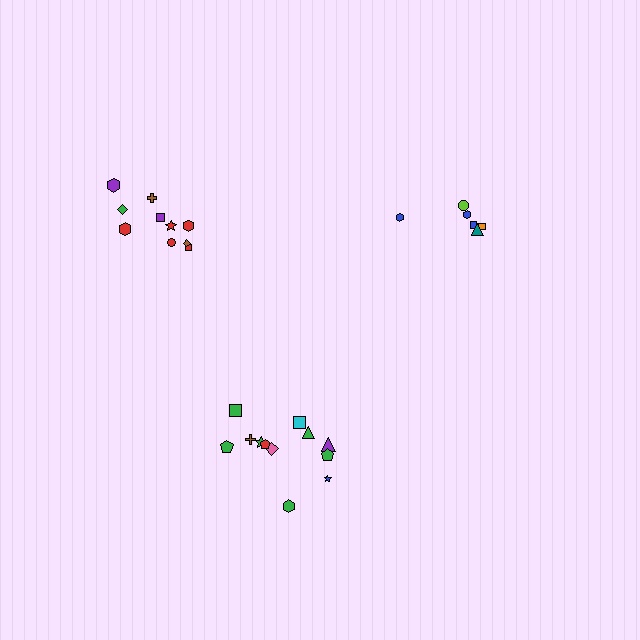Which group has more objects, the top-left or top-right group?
The top-left group.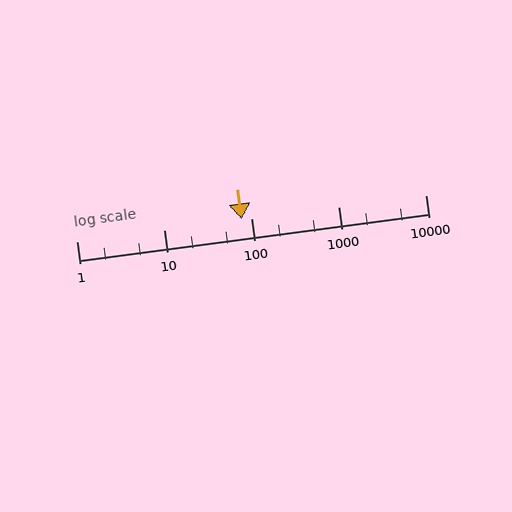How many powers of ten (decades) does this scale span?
The scale spans 4 decades, from 1 to 10000.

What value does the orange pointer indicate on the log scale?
The pointer indicates approximately 78.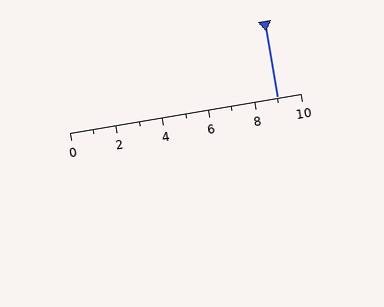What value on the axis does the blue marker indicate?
The marker indicates approximately 9.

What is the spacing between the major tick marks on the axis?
The major ticks are spaced 2 apart.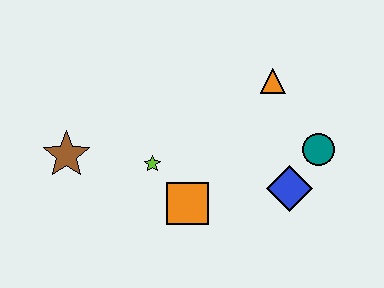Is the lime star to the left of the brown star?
No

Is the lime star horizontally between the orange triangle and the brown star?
Yes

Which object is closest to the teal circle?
The blue diamond is closest to the teal circle.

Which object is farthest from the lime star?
The teal circle is farthest from the lime star.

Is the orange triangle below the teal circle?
No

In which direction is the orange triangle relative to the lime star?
The orange triangle is to the right of the lime star.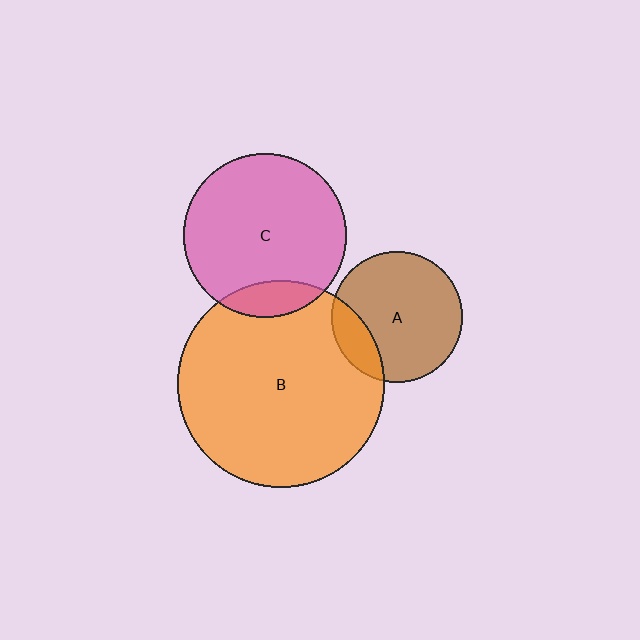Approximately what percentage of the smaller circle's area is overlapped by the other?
Approximately 15%.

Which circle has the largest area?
Circle B (orange).